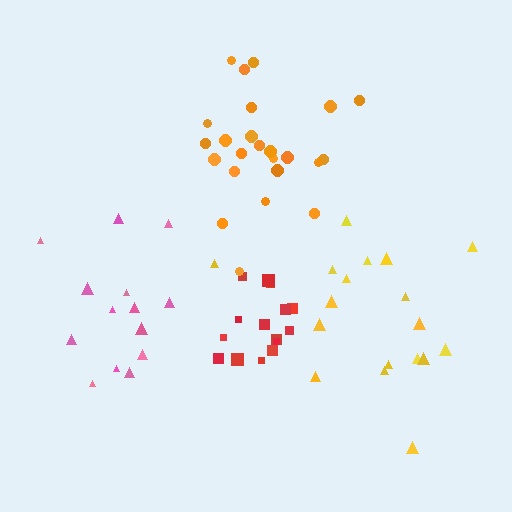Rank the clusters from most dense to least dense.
red, orange, pink, yellow.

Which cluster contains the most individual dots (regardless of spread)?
Orange (24).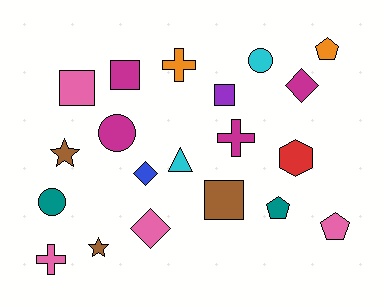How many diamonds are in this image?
There are 3 diamonds.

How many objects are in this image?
There are 20 objects.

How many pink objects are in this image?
There are 4 pink objects.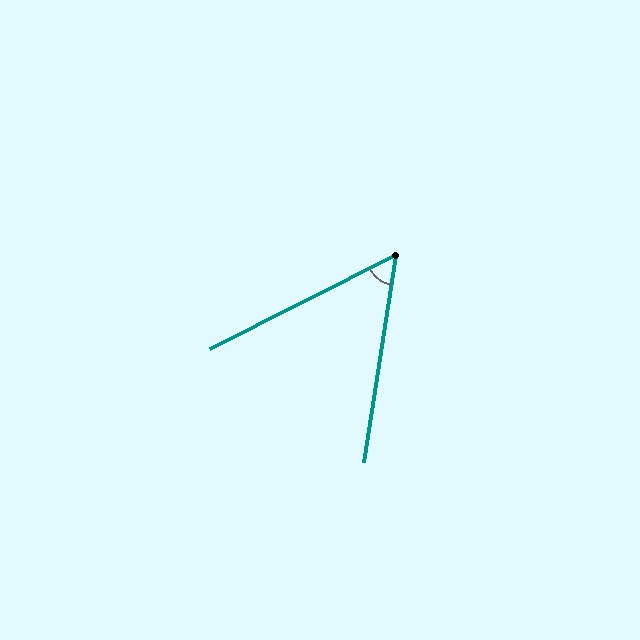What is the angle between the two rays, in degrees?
Approximately 54 degrees.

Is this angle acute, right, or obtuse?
It is acute.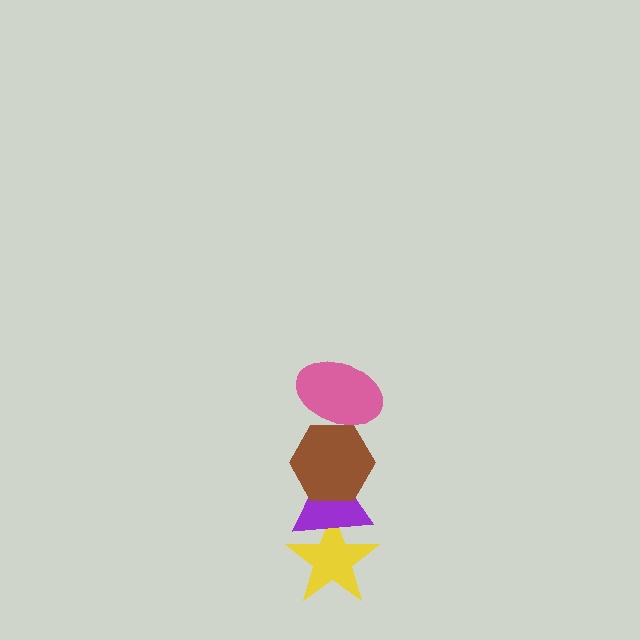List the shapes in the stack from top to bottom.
From top to bottom: the pink ellipse, the brown hexagon, the purple triangle, the yellow star.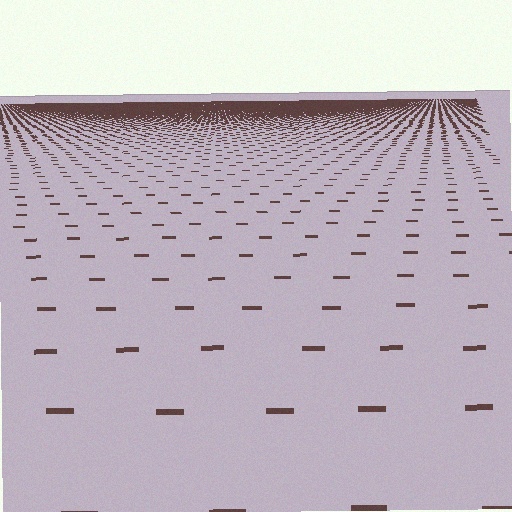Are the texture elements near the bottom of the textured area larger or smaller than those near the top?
Larger. Near the bottom, elements are closer to the viewer and appear at a bigger on-screen size.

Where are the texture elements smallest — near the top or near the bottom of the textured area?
Near the top.